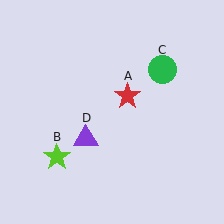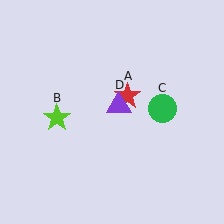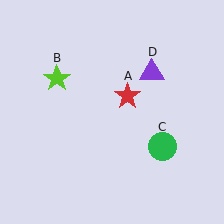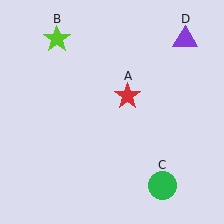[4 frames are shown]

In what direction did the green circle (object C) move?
The green circle (object C) moved down.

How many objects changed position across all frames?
3 objects changed position: lime star (object B), green circle (object C), purple triangle (object D).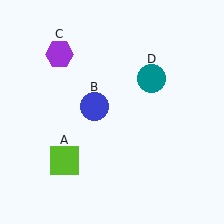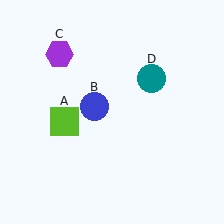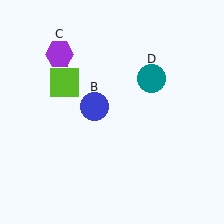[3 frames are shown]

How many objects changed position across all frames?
1 object changed position: lime square (object A).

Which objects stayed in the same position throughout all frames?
Blue circle (object B) and purple hexagon (object C) and teal circle (object D) remained stationary.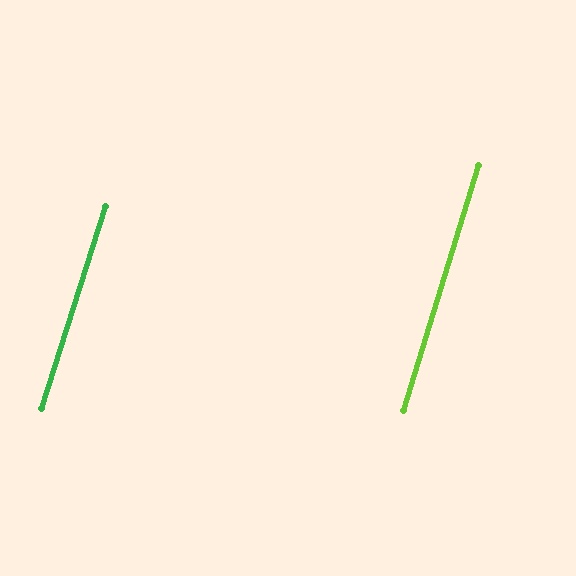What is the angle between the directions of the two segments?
Approximately 1 degree.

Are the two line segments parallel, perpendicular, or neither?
Parallel — their directions differ by only 0.5°.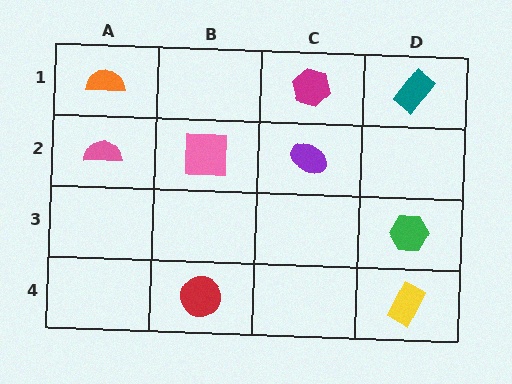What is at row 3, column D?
A green hexagon.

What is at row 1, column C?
A magenta hexagon.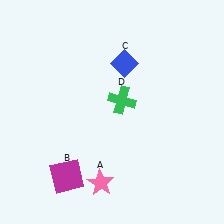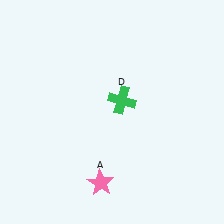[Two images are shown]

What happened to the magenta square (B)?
The magenta square (B) was removed in Image 2. It was in the bottom-left area of Image 1.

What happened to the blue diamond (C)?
The blue diamond (C) was removed in Image 2. It was in the top-right area of Image 1.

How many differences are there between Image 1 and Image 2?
There are 2 differences between the two images.